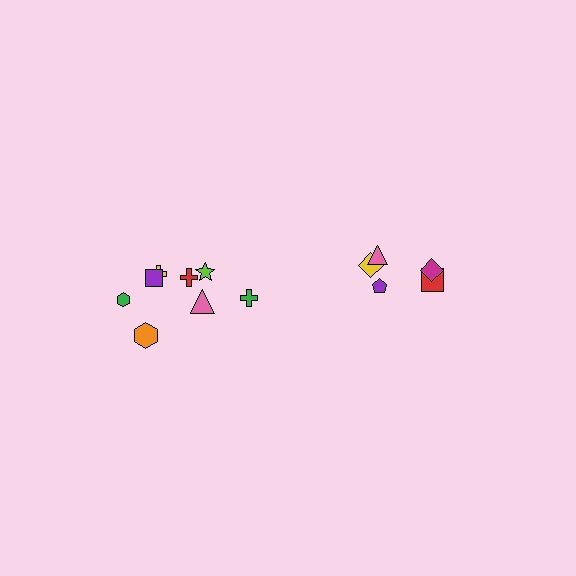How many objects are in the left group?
There are 8 objects.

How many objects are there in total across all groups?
There are 13 objects.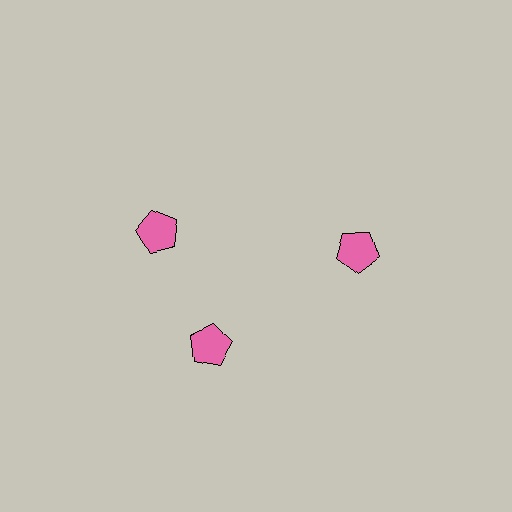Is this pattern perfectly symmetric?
No. The 3 pink pentagons are arranged in a ring, but one element near the 11 o'clock position is rotated out of alignment along the ring, breaking the 3-fold rotational symmetry.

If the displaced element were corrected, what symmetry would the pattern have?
It would have 3-fold rotational symmetry — the pattern would map onto itself every 120 degrees.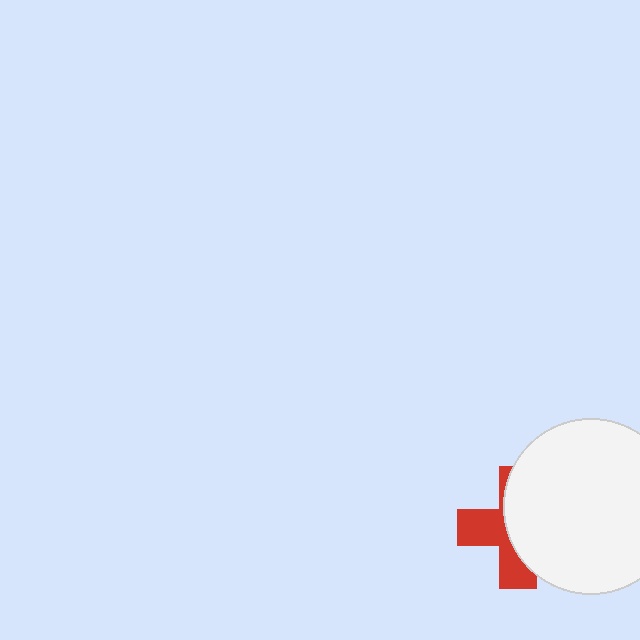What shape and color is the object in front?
The object in front is a white circle.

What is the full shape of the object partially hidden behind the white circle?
The partially hidden object is a red cross.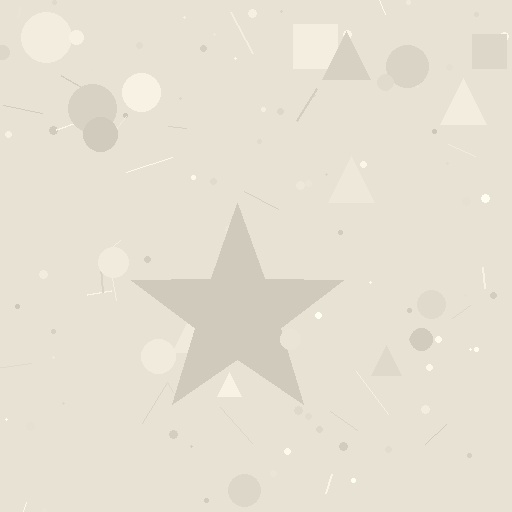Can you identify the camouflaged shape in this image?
The camouflaged shape is a star.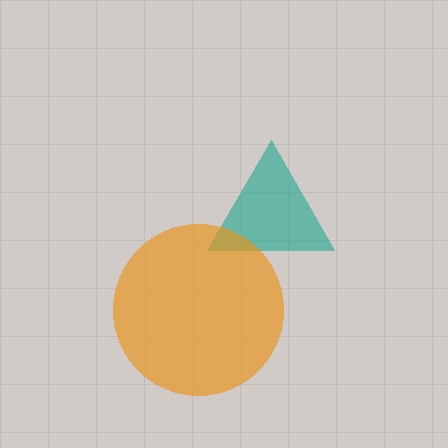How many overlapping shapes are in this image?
There are 2 overlapping shapes in the image.